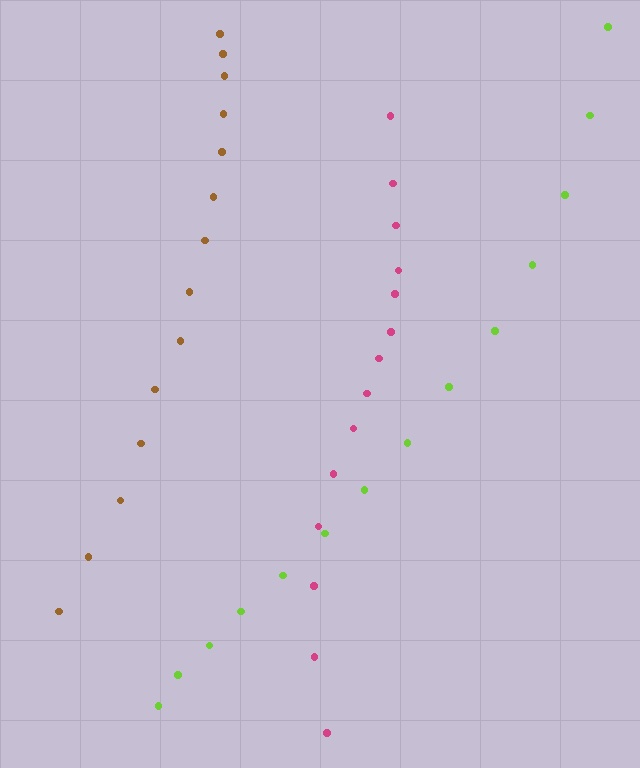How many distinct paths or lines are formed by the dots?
There are 3 distinct paths.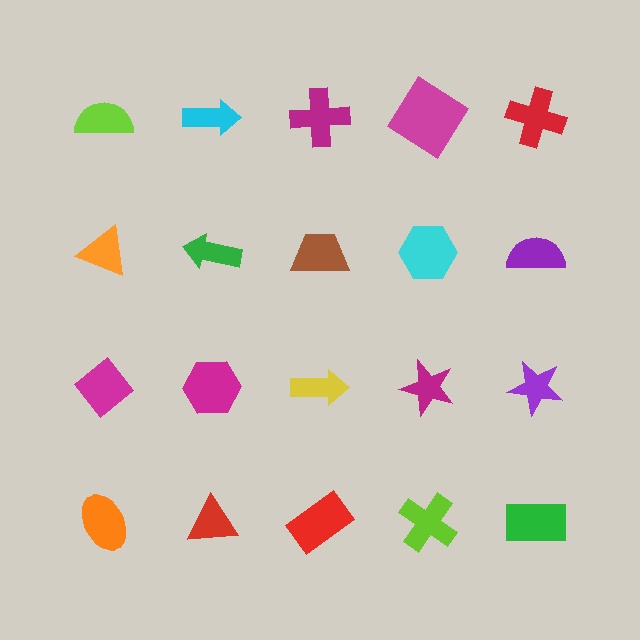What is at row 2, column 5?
A purple semicircle.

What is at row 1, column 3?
A magenta cross.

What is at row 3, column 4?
A magenta star.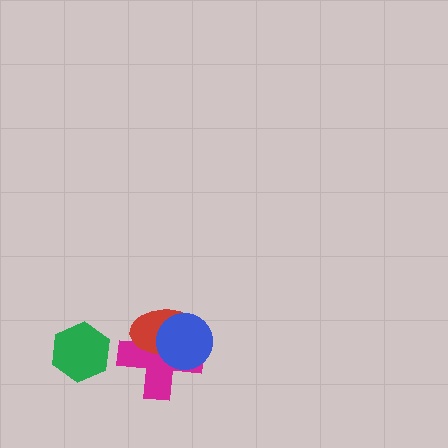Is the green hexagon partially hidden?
No, no other shape covers it.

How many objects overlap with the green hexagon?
0 objects overlap with the green hexagon.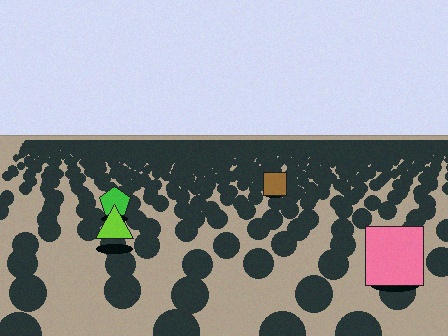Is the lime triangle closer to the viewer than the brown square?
Yes. The lime triangle is closer — you can tell from the texture gradient: the ground texture is coarser near it.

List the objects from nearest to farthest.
From nearest to farthest: the pink square, the lime triangle, the green pentagon, the brown square.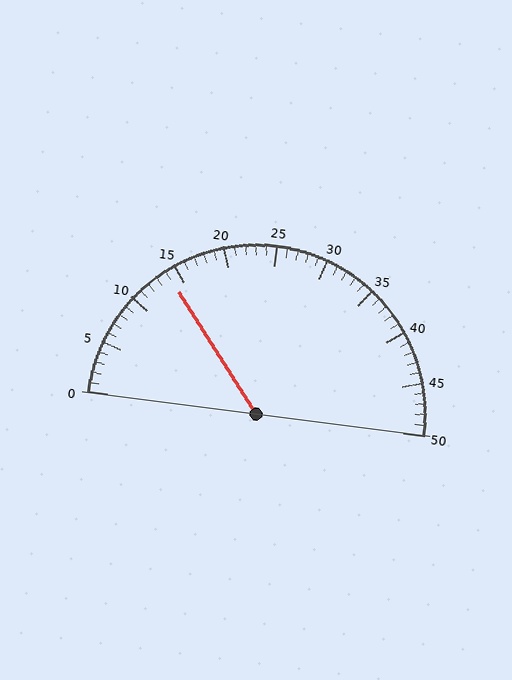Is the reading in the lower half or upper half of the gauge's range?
The reading is in the lower half of the range (0 to 50).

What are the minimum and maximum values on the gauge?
The gauge ranges from 0 to 50.